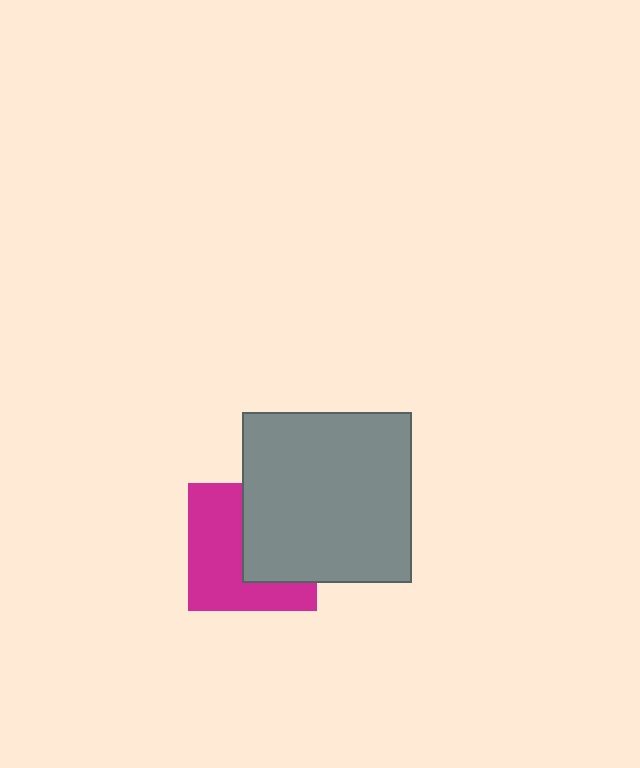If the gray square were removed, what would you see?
You would see the complete magenta square.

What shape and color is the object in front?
The object in front is a gray square.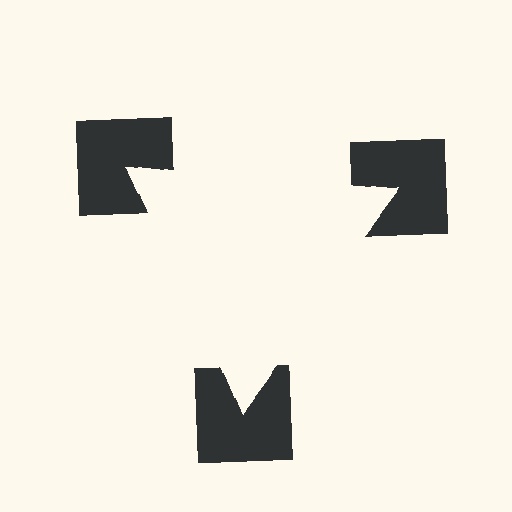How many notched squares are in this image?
There are 3 — one at each vertex of the illusory triangle.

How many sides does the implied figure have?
3 sides.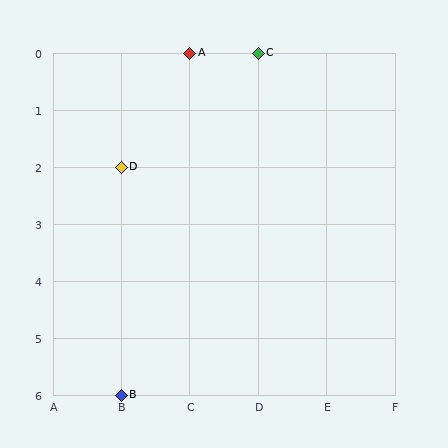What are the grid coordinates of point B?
Point B is at grid coordinates (B, 6).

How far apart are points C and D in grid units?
Points C and D are 2 columns and 2 rows apart (about 2.8 grid units diagonally).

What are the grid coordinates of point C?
Point C is at grid coordinates (D, 0).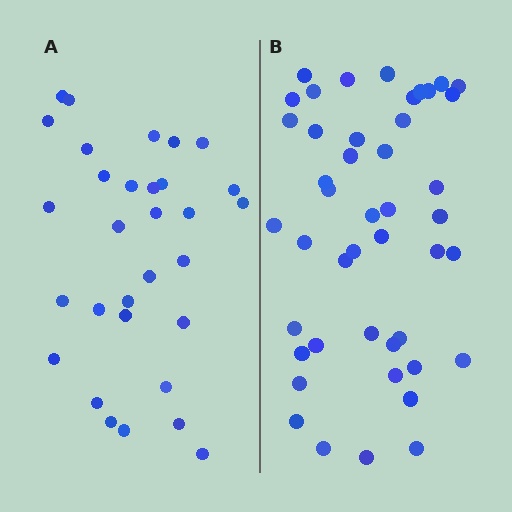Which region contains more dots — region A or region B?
Region B (the right region) has more dots.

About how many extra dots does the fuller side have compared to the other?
Region B has approximately 15 more dots than region A.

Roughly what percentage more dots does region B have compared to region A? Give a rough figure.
About 45% more.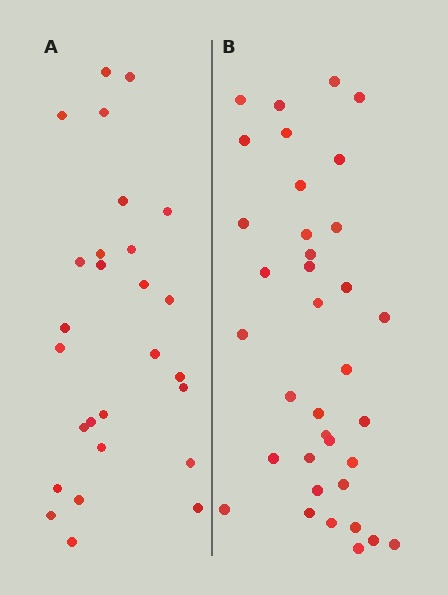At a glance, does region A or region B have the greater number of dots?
Region B (the right region) has more dots.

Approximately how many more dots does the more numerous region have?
Region B has roughly 8 or so more dots than region A.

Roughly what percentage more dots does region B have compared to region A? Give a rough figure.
About 35% more.